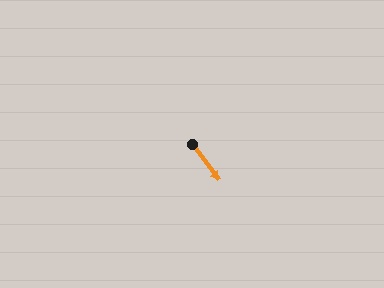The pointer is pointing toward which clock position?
Roughly 5 o'clock.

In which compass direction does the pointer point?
Southeast.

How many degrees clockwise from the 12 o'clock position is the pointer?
Approximately 143 degrees.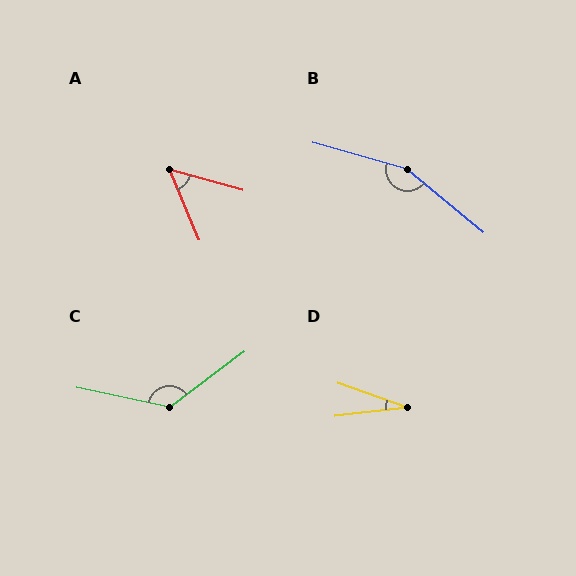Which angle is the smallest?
D, at approximately 26 degrees.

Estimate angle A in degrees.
Approximately 52 degrees.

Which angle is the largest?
B, at approximately 156 degrees.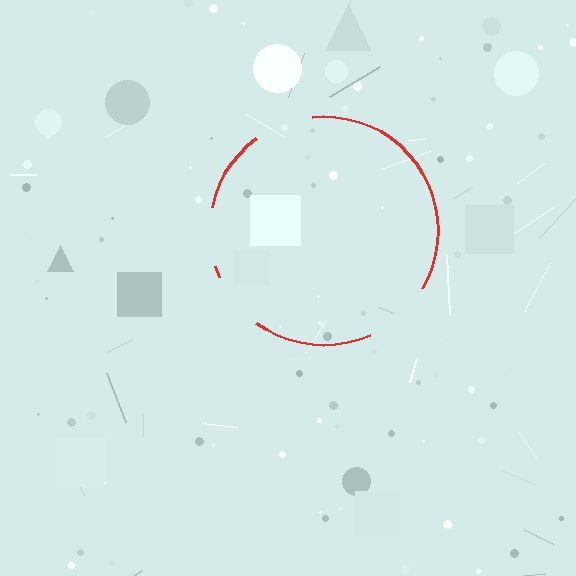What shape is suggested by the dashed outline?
The dashed outline suggests a circle.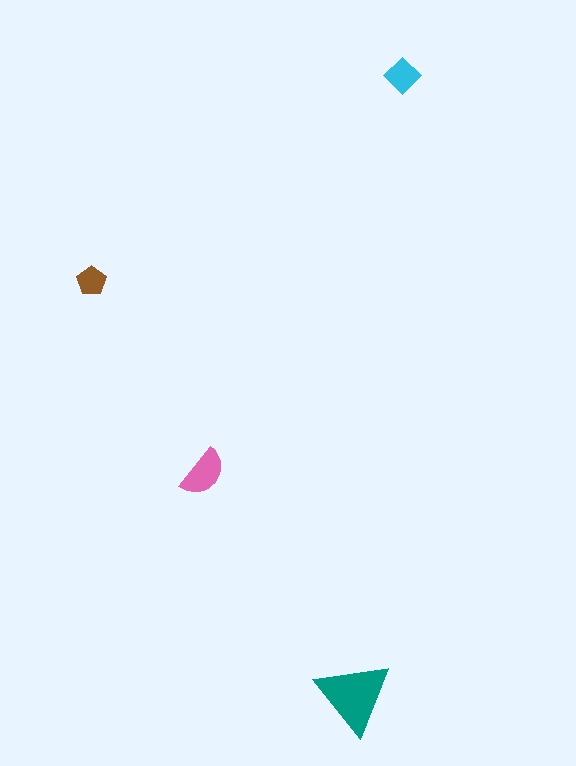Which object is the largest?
The teal triangle.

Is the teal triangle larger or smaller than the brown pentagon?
Larger.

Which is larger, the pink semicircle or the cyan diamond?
The pink semicircle.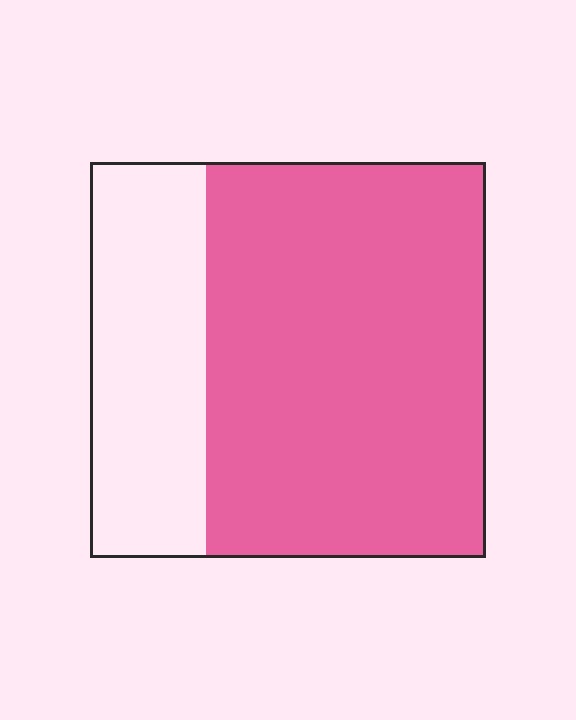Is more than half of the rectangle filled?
Yes.